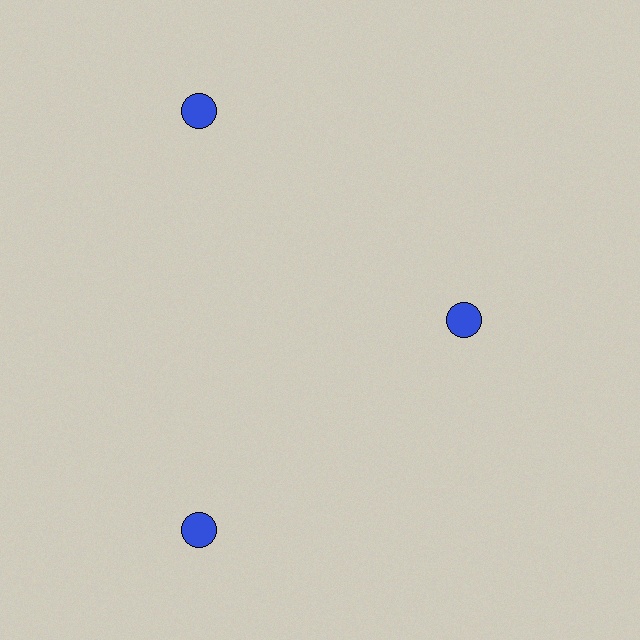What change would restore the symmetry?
The symmetry would be restored by moving it outward, back onto the ring so that all 3 circles sit at equal angles and equal distance from the center.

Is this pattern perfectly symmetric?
No. The 3 blue circles are arranged in a ring, but one element near the 3 o'clock position is pulled inward toward the center, breaking the 3-fold rotational symmetry.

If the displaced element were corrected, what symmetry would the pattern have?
It would have 3-fold rotational symmetry — the pattern would map onto itself every 120 degrees.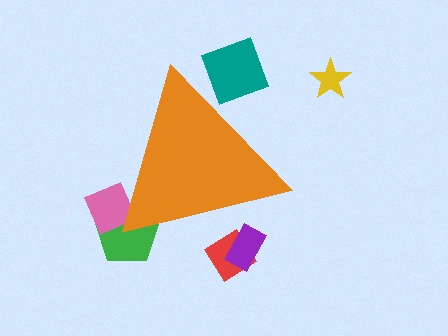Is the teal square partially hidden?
Yes, the teal square is partially hidden behind the orange triangle.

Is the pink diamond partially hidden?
Yes, the pink diamond is partially hidden behind the orange triangle.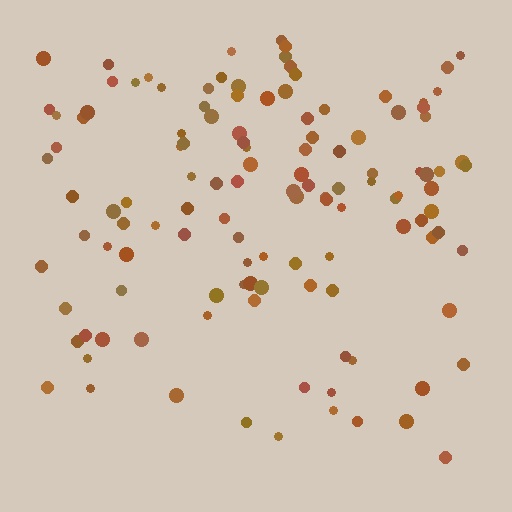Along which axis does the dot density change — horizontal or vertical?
Vertical.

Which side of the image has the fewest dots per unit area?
The bottom.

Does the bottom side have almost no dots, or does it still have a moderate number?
Still a moderate number, just noticeably fewer than the top.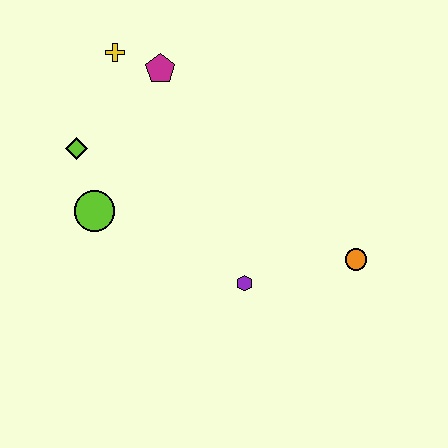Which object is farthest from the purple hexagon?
The yellow cross is farthest from the purple hexagon.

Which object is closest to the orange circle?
The purple hexagon is closest to the orange circle.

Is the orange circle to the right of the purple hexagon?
Yes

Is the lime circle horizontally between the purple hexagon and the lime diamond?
Yes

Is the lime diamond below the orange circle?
No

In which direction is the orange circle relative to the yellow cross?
The orange circle is to the right of the yellow cross.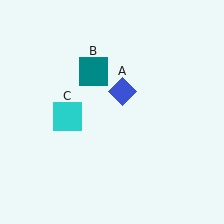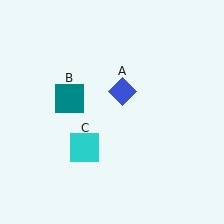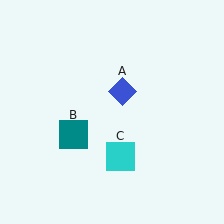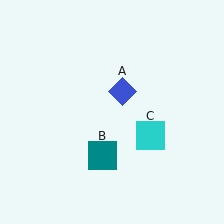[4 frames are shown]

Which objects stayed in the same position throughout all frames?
Blue diamond (object A) remained stationary.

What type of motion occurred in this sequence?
The teal square (object B), cyan square (object C) rotated counterclockwise around the center of the scene.